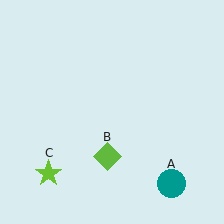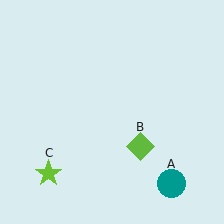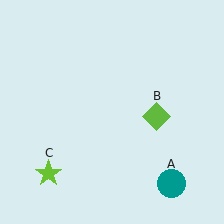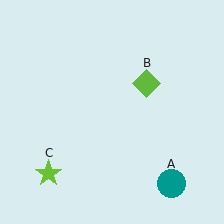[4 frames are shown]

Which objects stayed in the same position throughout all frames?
Teal circle (object A) and lime star (object C) remained stationary.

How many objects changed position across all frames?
1 object changed position: lime diamond (object B).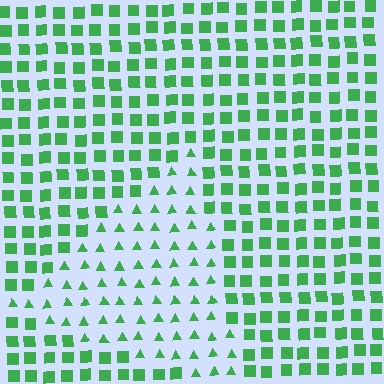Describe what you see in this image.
The image is filled with small green elements arranged in a uniform grid. A triangle-shaped region contains triangles, while the surrounding area contains squares. The boundary is defined purely by the change in element shape.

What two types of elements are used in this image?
The image uses triangles inside the triangle region and squares outside it.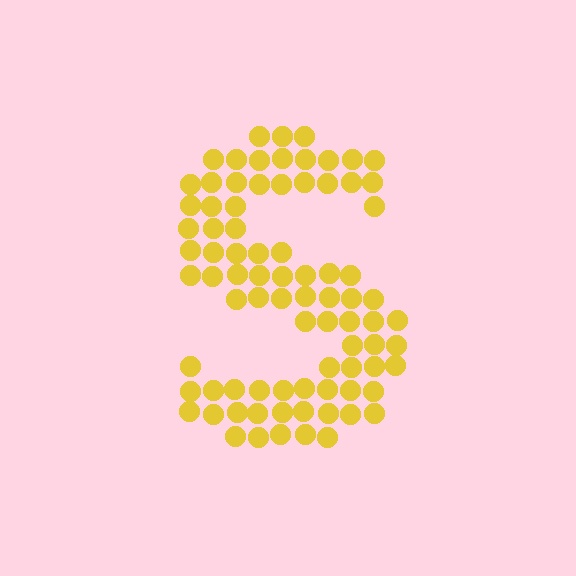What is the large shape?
The large shape is the letter S.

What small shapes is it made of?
It is made of small circles.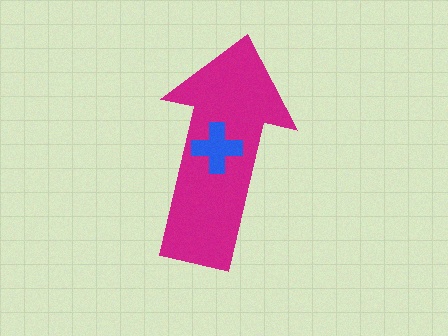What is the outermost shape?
The magenta arrow.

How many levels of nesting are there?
2.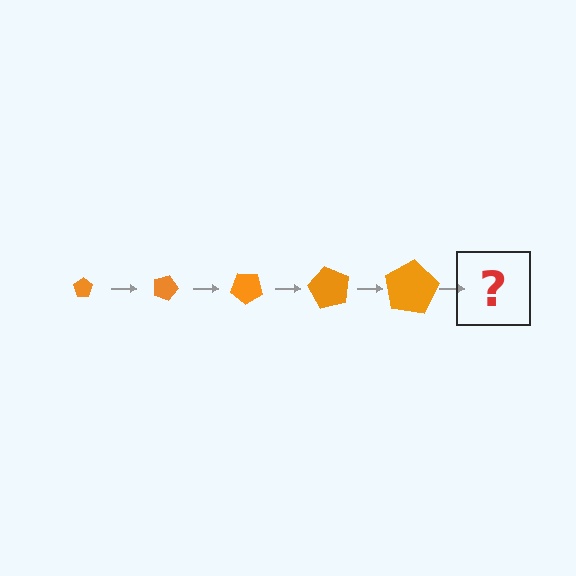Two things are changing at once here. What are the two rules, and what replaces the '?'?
The two rules are that the pentagon grows larger each step and it rotates 20 degrees each step. The '?' should be a pentagon, larger than the previous one and rotated 100 degrees from the start.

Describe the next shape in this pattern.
It should be a pentagon, larger than the previous one and rotated 100 degrees from the start.